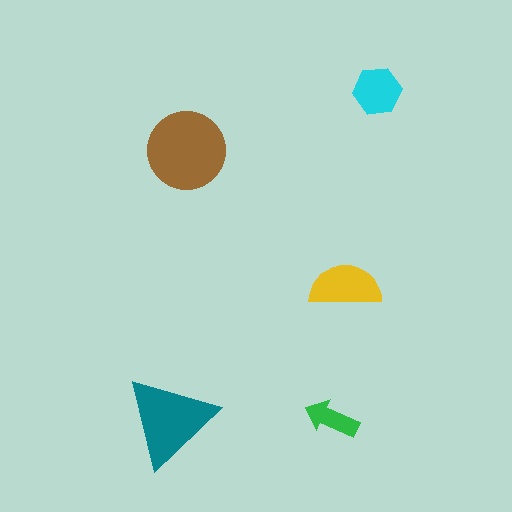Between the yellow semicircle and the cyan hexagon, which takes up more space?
The yellow semicircle.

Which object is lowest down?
The teal triangle is bottommost.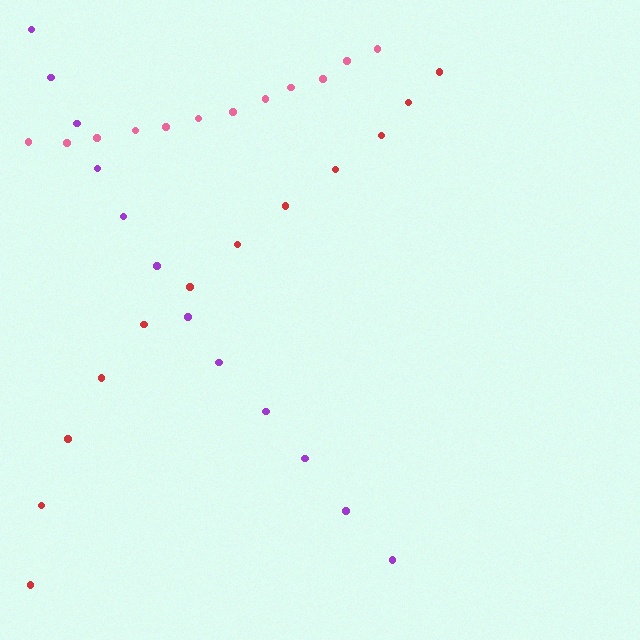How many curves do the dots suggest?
There are 3 distinct paths.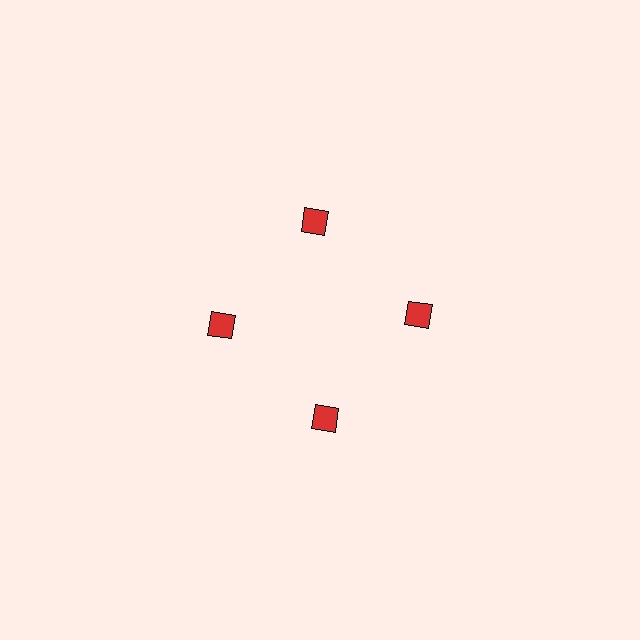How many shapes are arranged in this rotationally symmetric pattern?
There are 4 shapes, arranged in 4 groups of 1.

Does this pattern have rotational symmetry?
Yes, this pattern has 4-fold rotational symmetry. It looks the same after rotating 90 degrees around the center.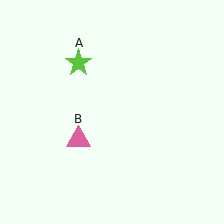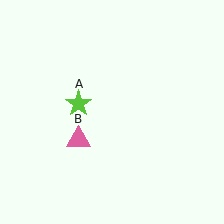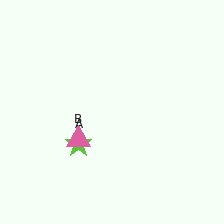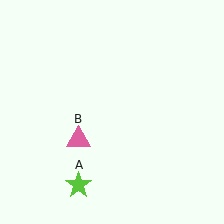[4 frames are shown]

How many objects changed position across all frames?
1 object changed position: lime star (object A).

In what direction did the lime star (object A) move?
The lime star (object A) moved down.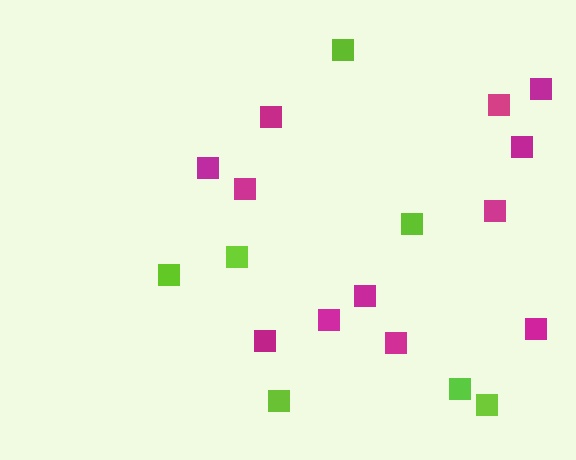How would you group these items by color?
There are 2 groups: one group of magenta squares (12) and one group of lime squares (7).